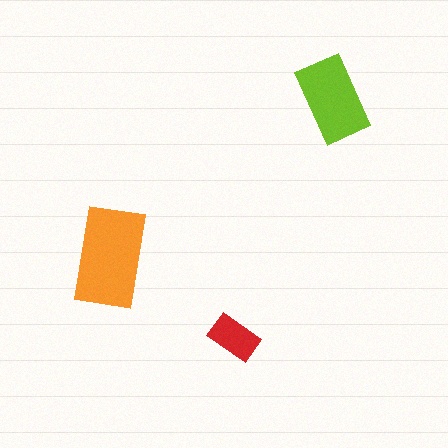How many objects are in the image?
There are 3 objects in the image.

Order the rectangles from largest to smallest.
the orange one, the lime one, the red one.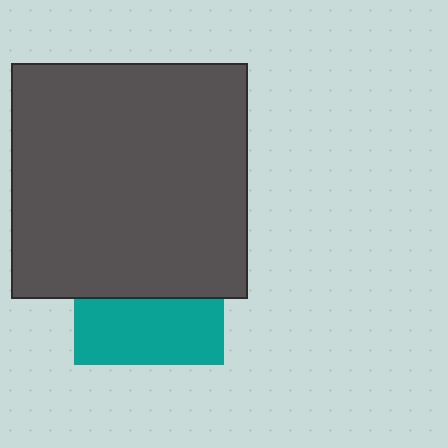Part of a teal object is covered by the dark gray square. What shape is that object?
It is a square.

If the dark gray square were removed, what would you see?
You would see the complete teal square.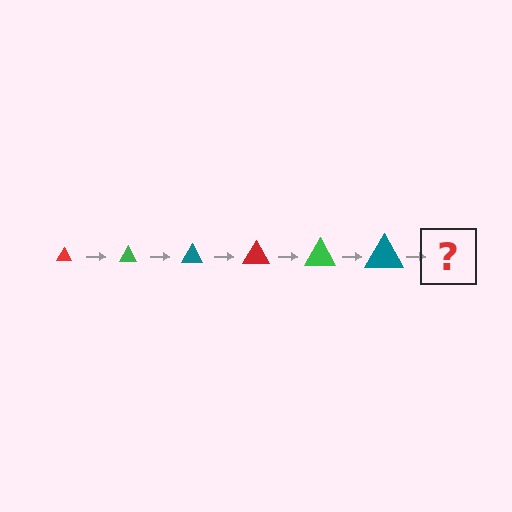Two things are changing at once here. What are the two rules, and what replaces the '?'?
The two rules are that the triangle grows larger each step and the color cycles through red, green, and teal. The '?' should be a red triangle, larger than the previous one.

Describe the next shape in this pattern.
It should be a red triangle, larger than the previous one.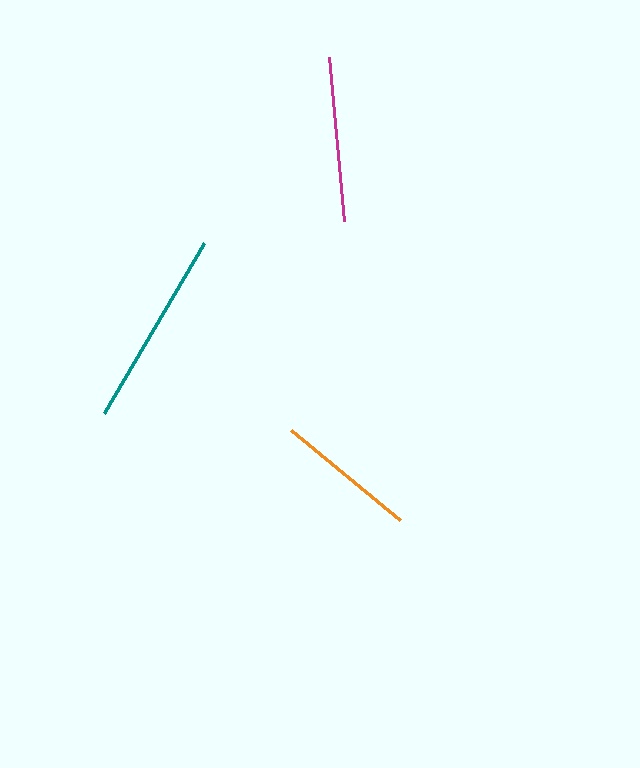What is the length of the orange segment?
The orange segment is approximately 142 pixels long.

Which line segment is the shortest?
The orange line is the shortest at approximately 142 pixels.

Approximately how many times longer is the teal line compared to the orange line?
The teal line is approximately 1.4 times the length of the orange line.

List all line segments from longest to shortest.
From longest to shortest: teal, magenta, orange.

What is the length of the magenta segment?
The magenta segment is approximately 164 pixels long.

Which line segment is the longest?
The teal line is the longest at approximately 197 pixels.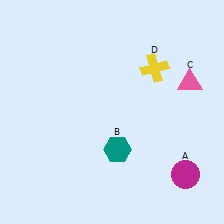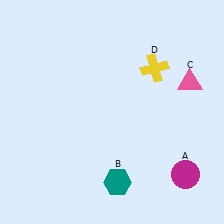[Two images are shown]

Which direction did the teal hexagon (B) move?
The teal hexagon (B) moved down.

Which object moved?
The teal hexagon (B) moved down.